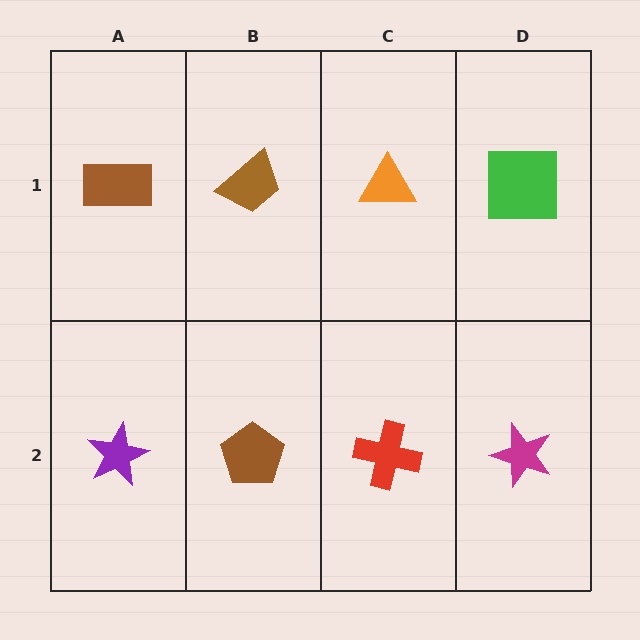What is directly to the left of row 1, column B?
A brown rectangle.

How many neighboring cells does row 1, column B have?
3.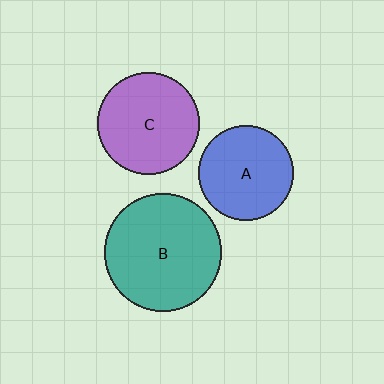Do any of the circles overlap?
No, none of the circles overlap.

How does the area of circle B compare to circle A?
Approximately 1.5 times.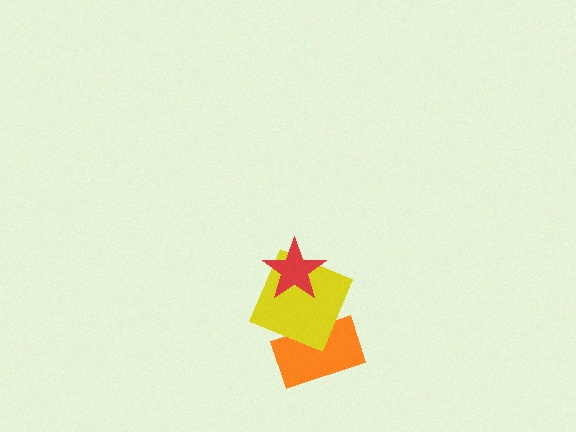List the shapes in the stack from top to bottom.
From top to bottom: the red star, the yellow square, the orange rectangle.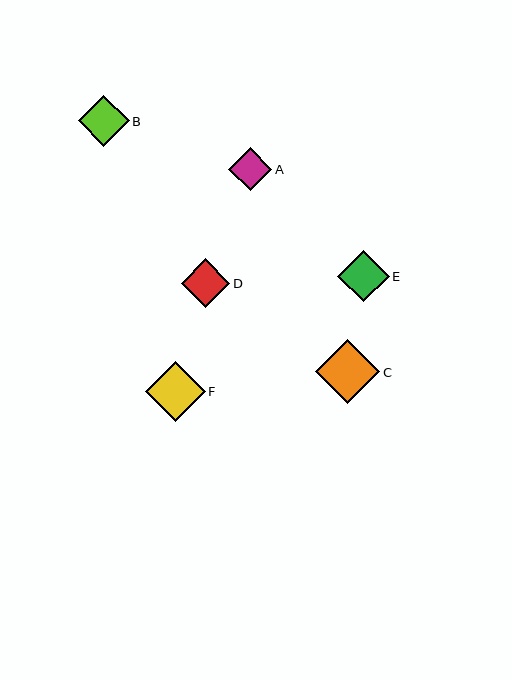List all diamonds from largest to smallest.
From largest to smallest: C, F, E, B, D, A.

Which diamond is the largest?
Diamond C is the largest with a size of approximately 64 pixels.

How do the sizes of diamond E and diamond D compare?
Diamond E and diamond D are approximately the same size.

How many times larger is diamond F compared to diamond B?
Diamond F is approximately 1.2 times the size of diamond B.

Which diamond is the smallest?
Diamond A is the smallest with a size of approximately 43 pixels.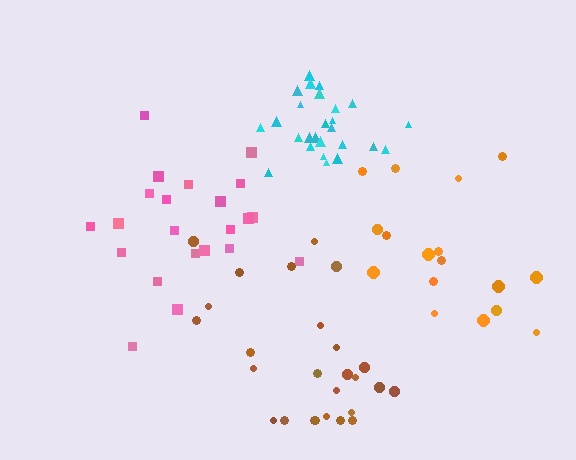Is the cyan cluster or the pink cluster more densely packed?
Cyan.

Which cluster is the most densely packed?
Cyan.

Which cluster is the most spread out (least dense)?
Orange.